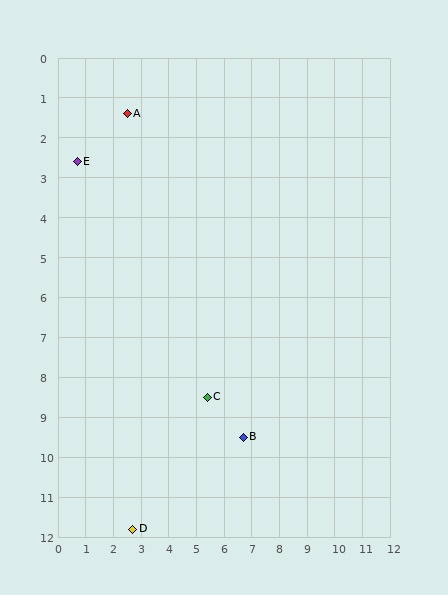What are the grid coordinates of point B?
Point B is at approximately (6.7, 9.5).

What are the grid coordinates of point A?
Point A is at approximately (2.5, 1.4).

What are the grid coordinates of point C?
Point C is at approximately (5.4, 8.5).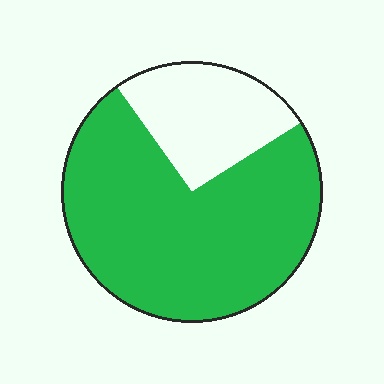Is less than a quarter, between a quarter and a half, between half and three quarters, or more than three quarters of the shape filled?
Between half and three quarters.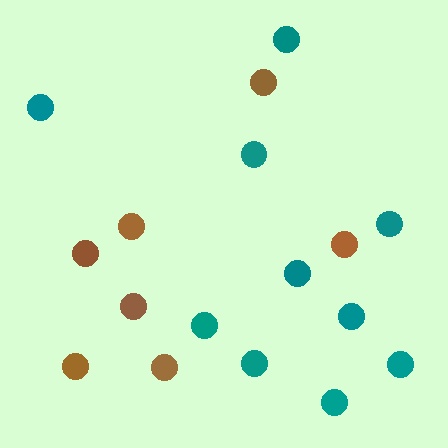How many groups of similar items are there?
There are 2 groups: one group of teal circles (10) and one group of brown circles (7).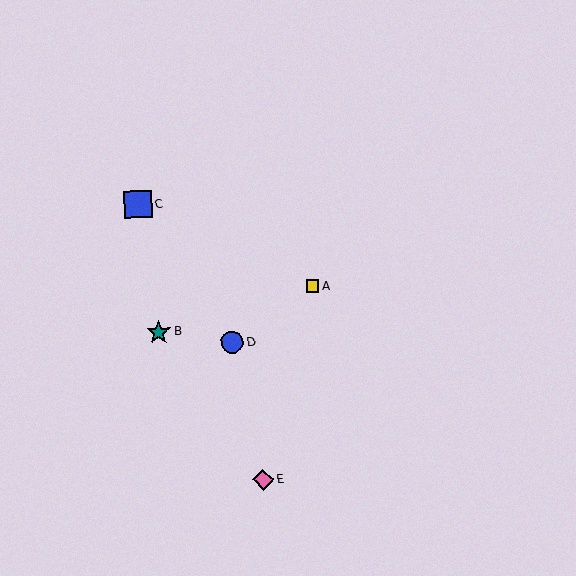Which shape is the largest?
The blue square (labeled C) is the largest.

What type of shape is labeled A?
Shape A is a yellow square.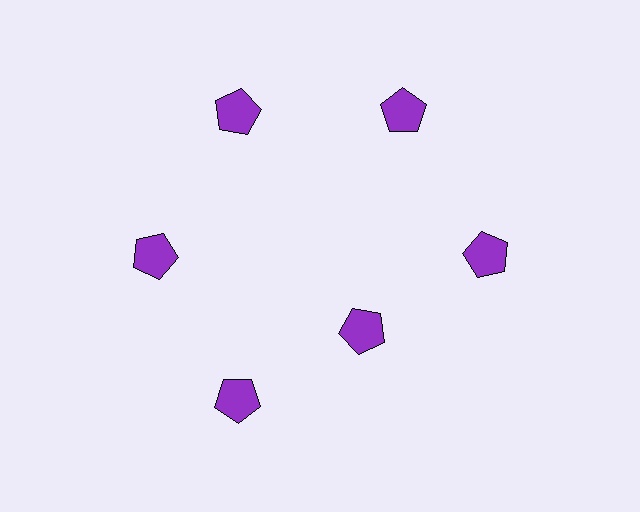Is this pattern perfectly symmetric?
No. The 6 purple pentagons are arranged in a ring, but one element near the 5 o'clock position is pulled inward toward the center, breaking the 6-fold rotational symmetry.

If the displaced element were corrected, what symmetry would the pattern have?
It would have 6-fold rotational symmetry — the pattern would map onto itself every 60 degrees.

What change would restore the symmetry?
The symmetry would be restored by moving it outward, back onto the ring so that all 6 pentagons sit at equal angles and equal distance from the center.